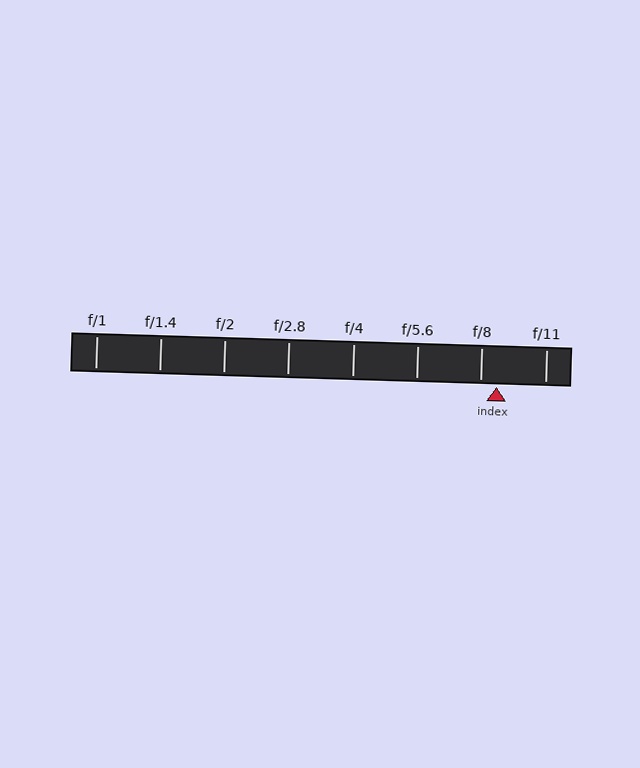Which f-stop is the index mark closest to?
The index mark is closest to f/8.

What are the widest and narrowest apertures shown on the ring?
The widest aperture shown is f/1 and the narrowest is f/11.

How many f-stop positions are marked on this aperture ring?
There are 8 f-stop positions marked.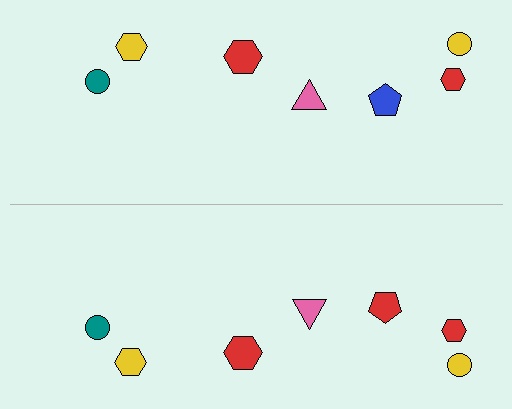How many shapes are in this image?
There are 14 shapes in this image.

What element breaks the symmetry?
The red pentagon on the bottom side breaks the symmetry — its mirror counterpart is blue.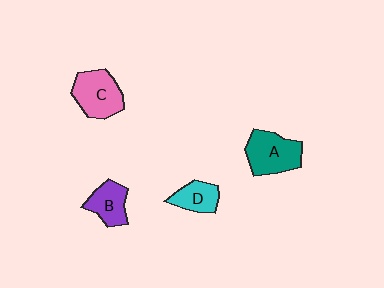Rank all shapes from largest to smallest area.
From largest to smallest: A (teal), C (pink), B (purple), D (cyan).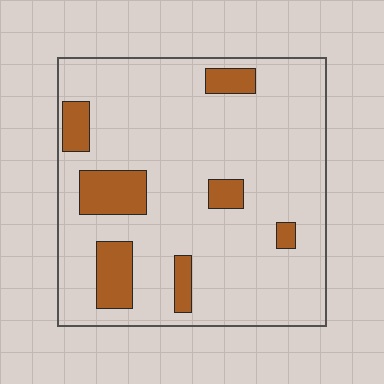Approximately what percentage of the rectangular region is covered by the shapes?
Approximately 15%.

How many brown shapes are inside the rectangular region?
7.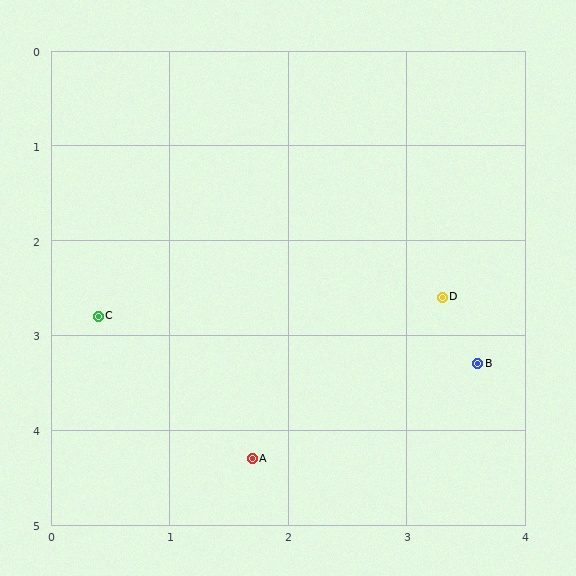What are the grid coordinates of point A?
Point A is at approximately (1.7, 4.3).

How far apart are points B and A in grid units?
Points B and A are about 2.1 grid units apart.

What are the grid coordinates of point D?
Point D is at approximately (3.3, 2.6).